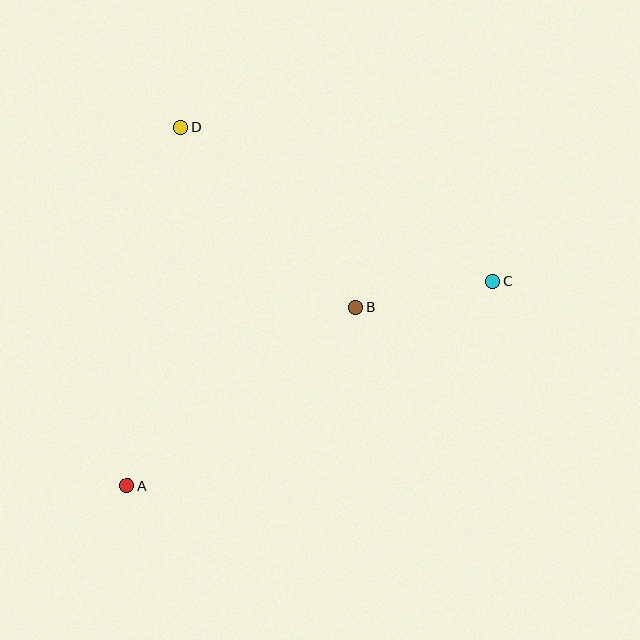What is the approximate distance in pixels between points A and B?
The distance between A and B is approximately 290 pixels.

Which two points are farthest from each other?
Points A and C are farthest from each other.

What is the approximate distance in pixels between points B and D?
The distance between B and D is approximately 251 pixels.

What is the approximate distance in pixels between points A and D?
The distance between A and D is approximately 362 pixels.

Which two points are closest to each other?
Points B and C are closest to each other.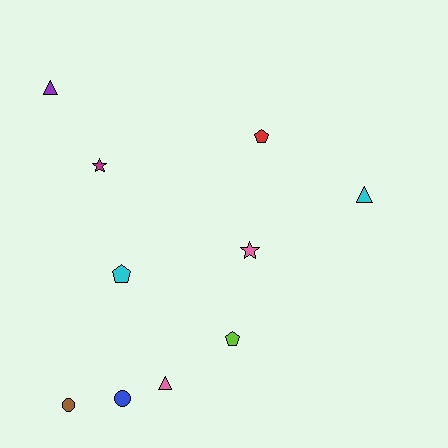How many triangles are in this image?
There are 3 triangles.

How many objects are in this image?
There are 10 objects.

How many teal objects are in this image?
There are no teal objects.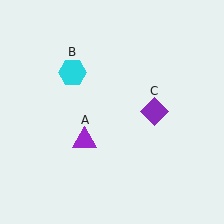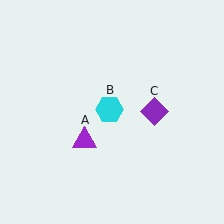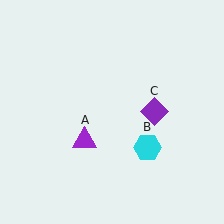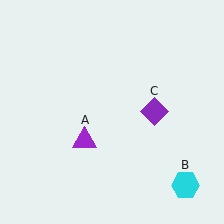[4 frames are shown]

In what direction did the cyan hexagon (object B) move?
The cyan hexagon (object B) moved down and to the right.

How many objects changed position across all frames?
1 object changed position: cyan hexagon (object B).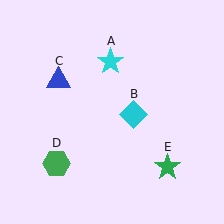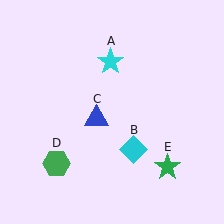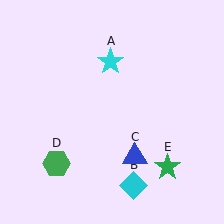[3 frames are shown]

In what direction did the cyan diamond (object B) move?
The cyan diamond (object B) moved down.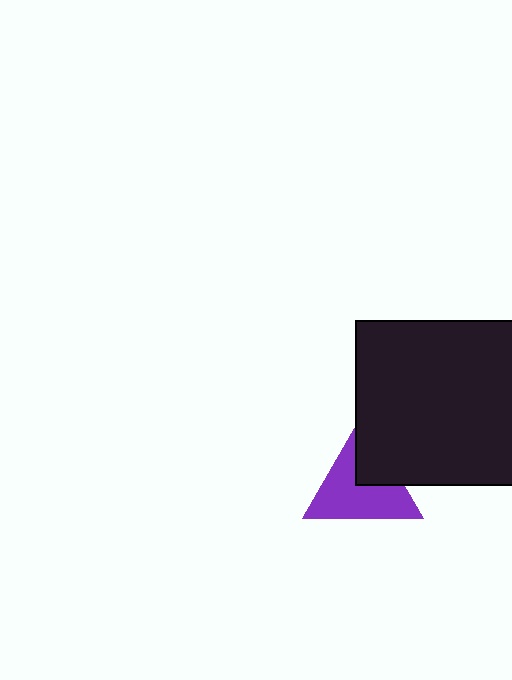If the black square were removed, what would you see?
You would see the complete purple triangle.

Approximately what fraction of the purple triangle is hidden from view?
Roughly 30% of the purple triangle is hidden behind the black square.